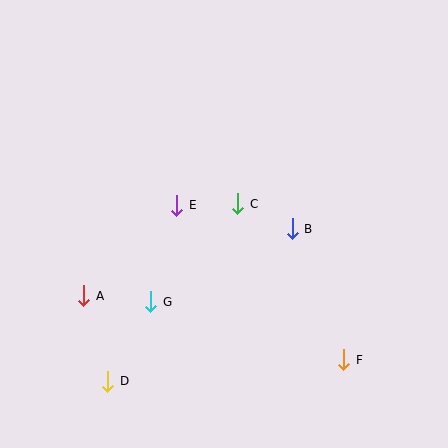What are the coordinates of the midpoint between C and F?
The midpoint between C and F is at (291, 282).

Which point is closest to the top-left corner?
Point E is closest to the top-left corner.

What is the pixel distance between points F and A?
The distance between F and A is 268 pixels.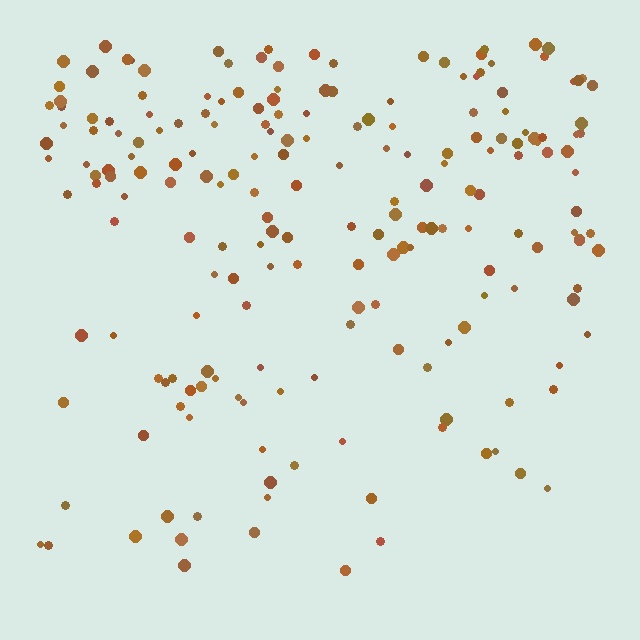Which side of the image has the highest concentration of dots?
The top.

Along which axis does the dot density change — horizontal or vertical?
Vertical.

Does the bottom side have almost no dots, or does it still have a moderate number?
Still a moderate number, just noticeably fewer than the top.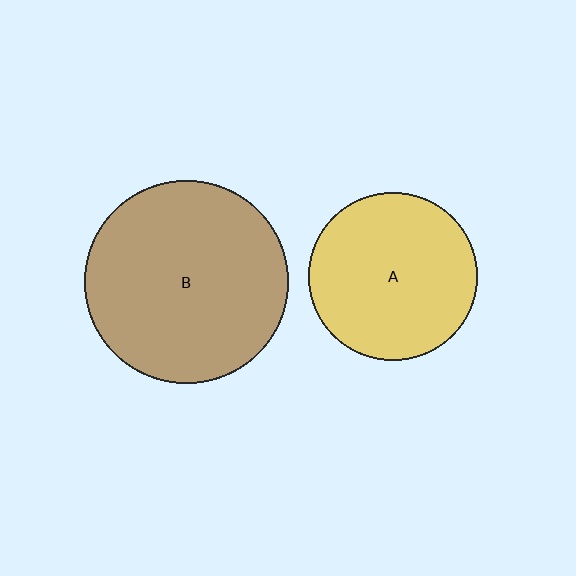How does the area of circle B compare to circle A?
Approximately 1.5 times.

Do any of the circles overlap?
No, none of the circles overlap.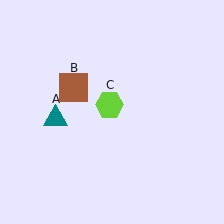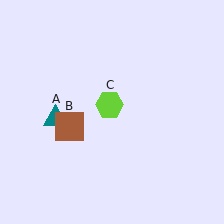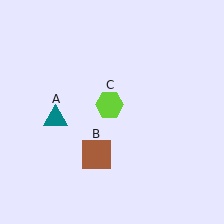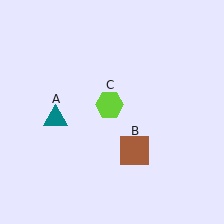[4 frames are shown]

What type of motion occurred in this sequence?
The brown square (object B) rotated counterclockwise around the center of the scene.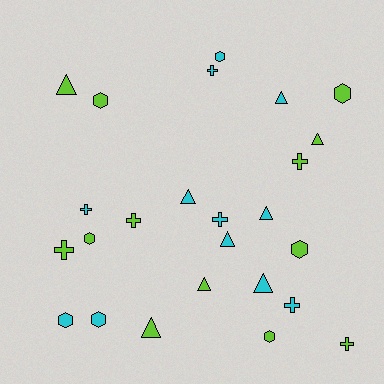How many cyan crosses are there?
There are 4 cyan crosses.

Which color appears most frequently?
Lime, with 13 objects.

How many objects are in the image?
There are 25 objects.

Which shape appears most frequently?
Triangle, with 9 objects.